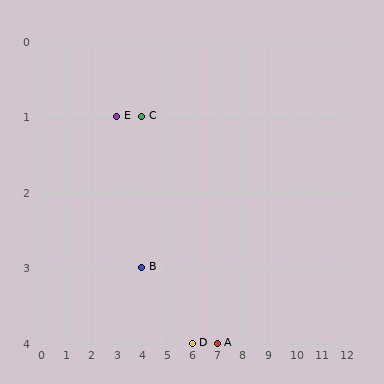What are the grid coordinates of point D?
Point D is at grid coordinates (6, 4).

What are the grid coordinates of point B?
Point B is at grid coordinates (4, 3).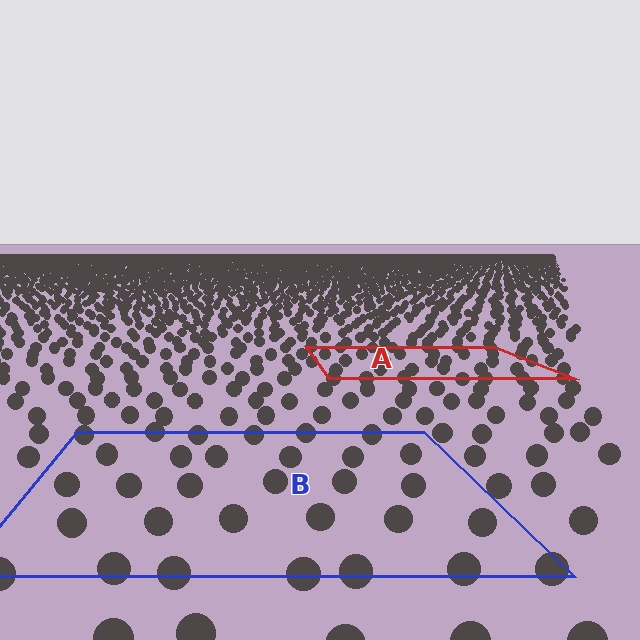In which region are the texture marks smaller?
The texture marks are smaller in region A, because it is farther away.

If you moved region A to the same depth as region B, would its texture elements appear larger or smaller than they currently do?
They would appear larger. At a closer depth, the same texture elements are projected at a bigger on-screen size.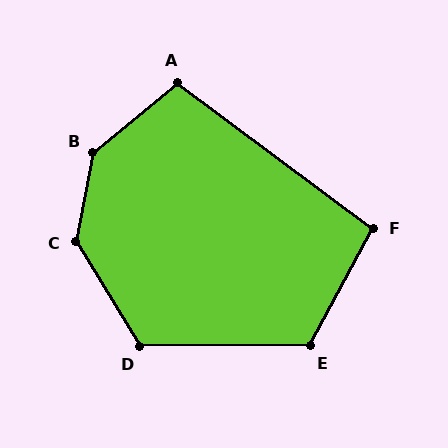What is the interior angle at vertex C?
Approximately 138 degrees (obtuse).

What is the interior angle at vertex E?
Approximately 119 degrees (obtuse).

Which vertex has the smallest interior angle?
F, at approximately 99 degrees.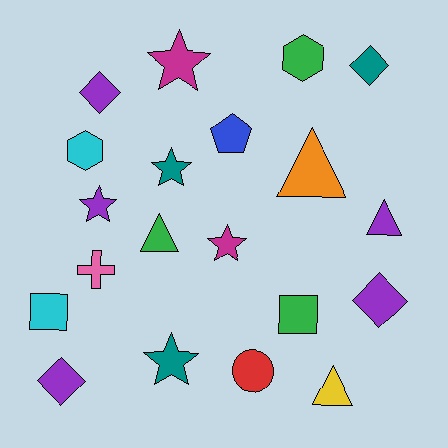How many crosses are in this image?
There is 1 cross.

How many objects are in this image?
There are 20 objects.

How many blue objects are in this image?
There is 1 blue object.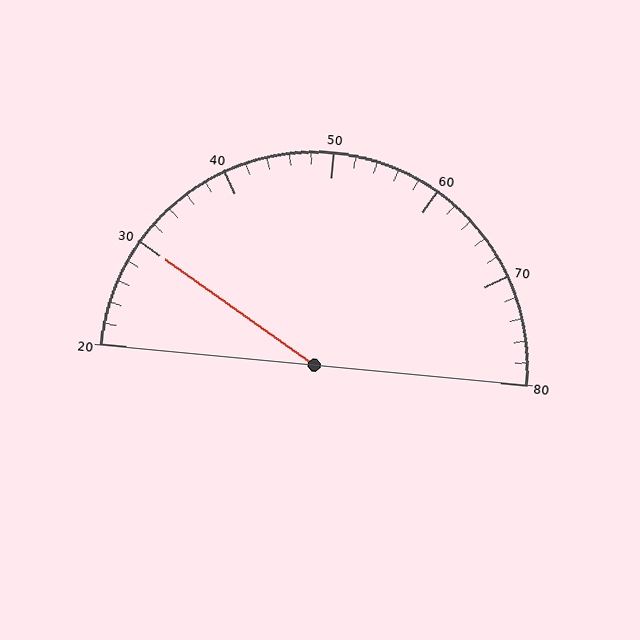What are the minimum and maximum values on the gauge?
The gauge ranges from 20 to 80.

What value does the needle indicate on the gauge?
The needle indicates approximately 30.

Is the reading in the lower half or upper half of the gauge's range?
The reading is in the lower half of the range (20 to 80).